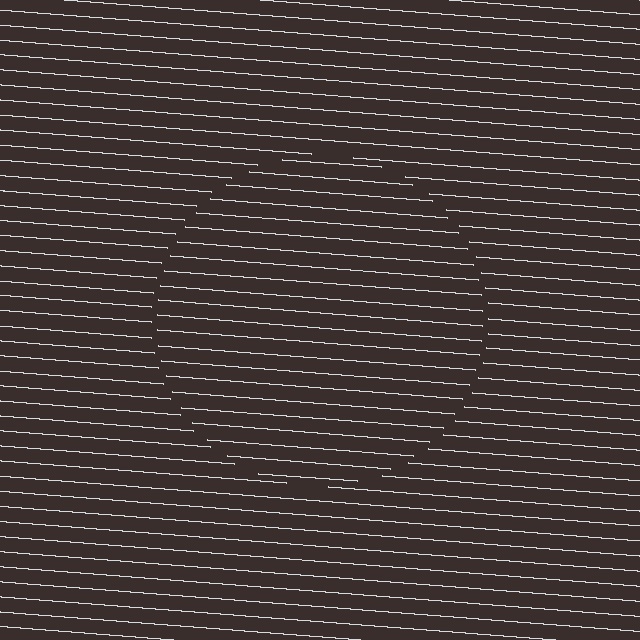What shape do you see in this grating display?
An illusory circle. The interior of the shape contains the same grating, shifted by half a period — the contour is defined by the phase discontinuity where line-ends from the inner and outer gratings abut.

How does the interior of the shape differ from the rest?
The interior of the shape contains the same grating, shifted by half a period — the contour is defined by the phase discontinuity where line-ends from the inner and outer gratings abut.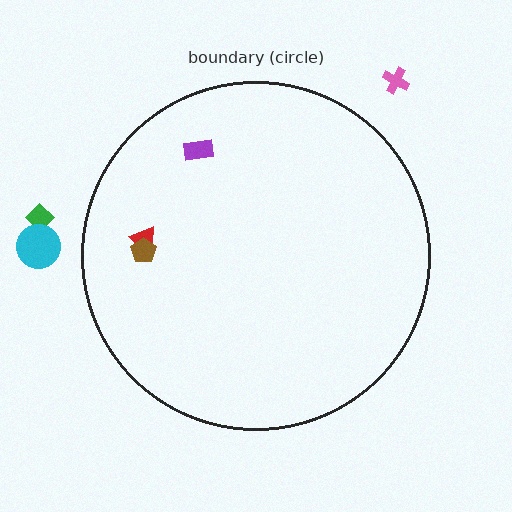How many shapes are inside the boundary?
3 inside, 3 outside.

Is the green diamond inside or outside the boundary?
Outside.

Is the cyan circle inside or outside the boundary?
Outside.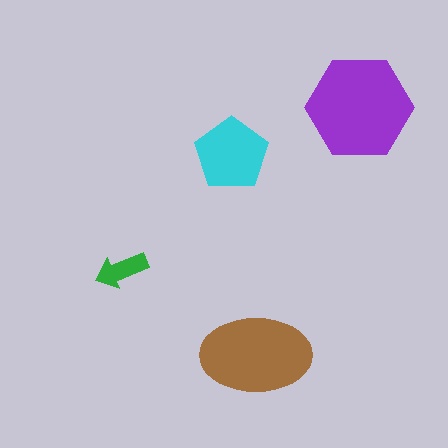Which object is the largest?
The purple hexagon.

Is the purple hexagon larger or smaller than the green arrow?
Larger.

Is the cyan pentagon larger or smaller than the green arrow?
Larger.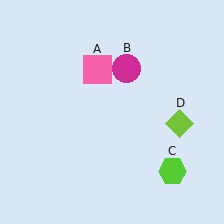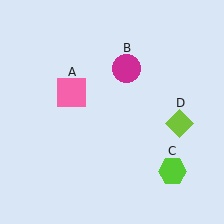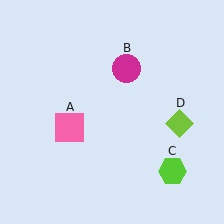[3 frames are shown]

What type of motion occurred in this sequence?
The pink square (object A) rotated counterclockwise around the center of the scene.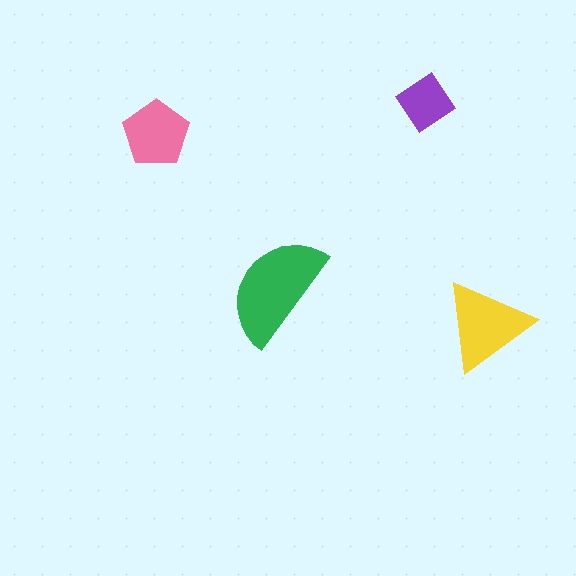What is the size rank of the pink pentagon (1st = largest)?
3rd.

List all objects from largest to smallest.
The green semicircle, the yellow triangle, the pink pentagon, the purple diamond.